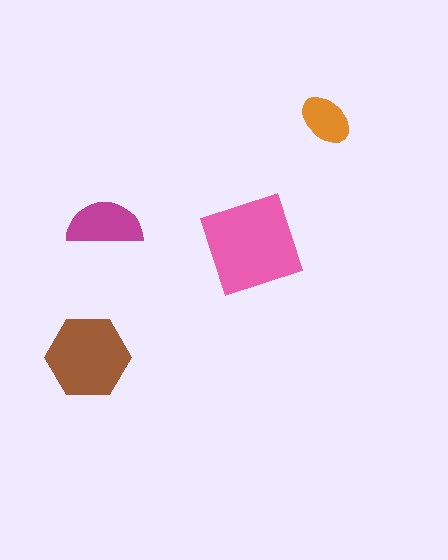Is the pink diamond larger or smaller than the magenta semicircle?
Larger.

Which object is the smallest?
The orange ellipse.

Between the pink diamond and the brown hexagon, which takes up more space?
The pink diamond.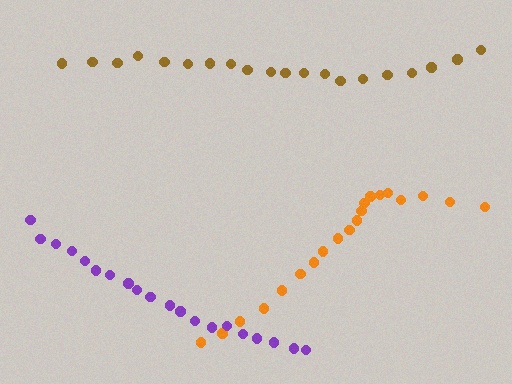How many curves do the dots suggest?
There are 3 distinct paths.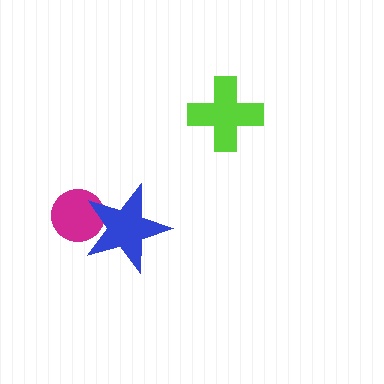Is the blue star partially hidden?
No, no other shape covers it.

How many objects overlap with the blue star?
1 object overlaps with the blue star.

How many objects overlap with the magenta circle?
1 object overlaps with the magenta circle.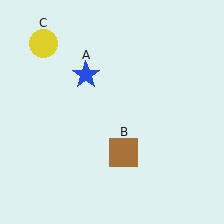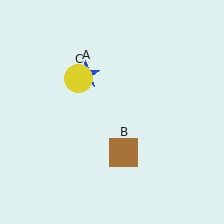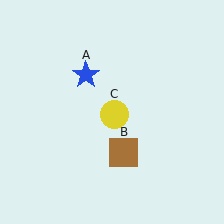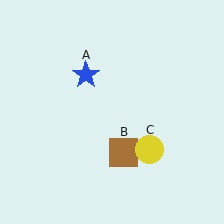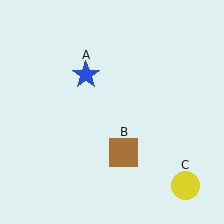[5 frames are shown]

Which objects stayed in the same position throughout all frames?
Blue star (object A) and brown square (object B) remained stationary.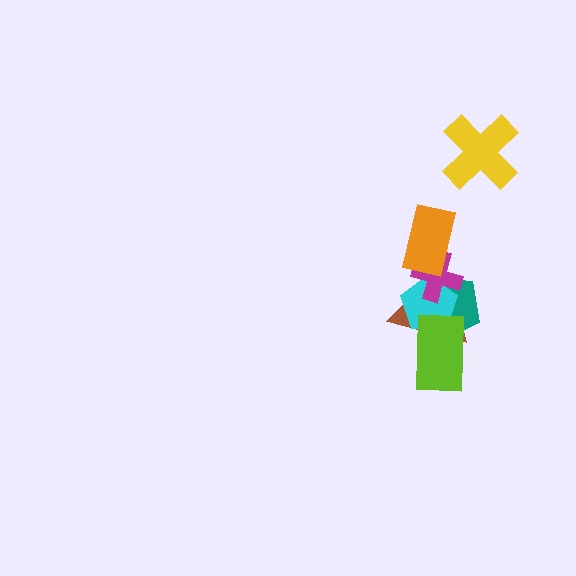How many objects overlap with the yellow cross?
0 objects overlap with the yellow cross.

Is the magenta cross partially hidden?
Yes, it is partially covered by another shape.